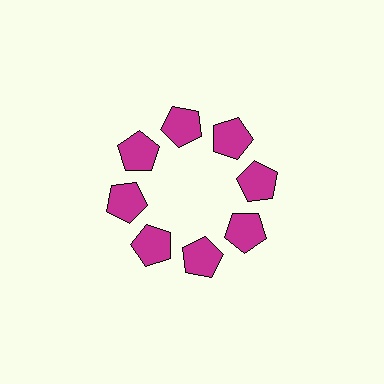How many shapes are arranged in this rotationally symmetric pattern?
There are 8 shapes, arranged in 8 groups of 1.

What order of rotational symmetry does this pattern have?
This pattern has 8-fold rotational symmetry.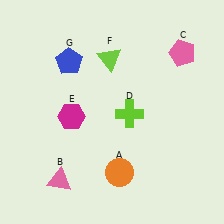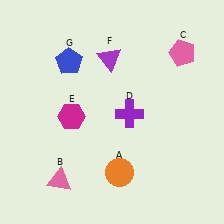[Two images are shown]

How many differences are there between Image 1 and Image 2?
There are 2 differences between the two images.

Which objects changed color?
D changed from lime to purple. F changed from lime to purple.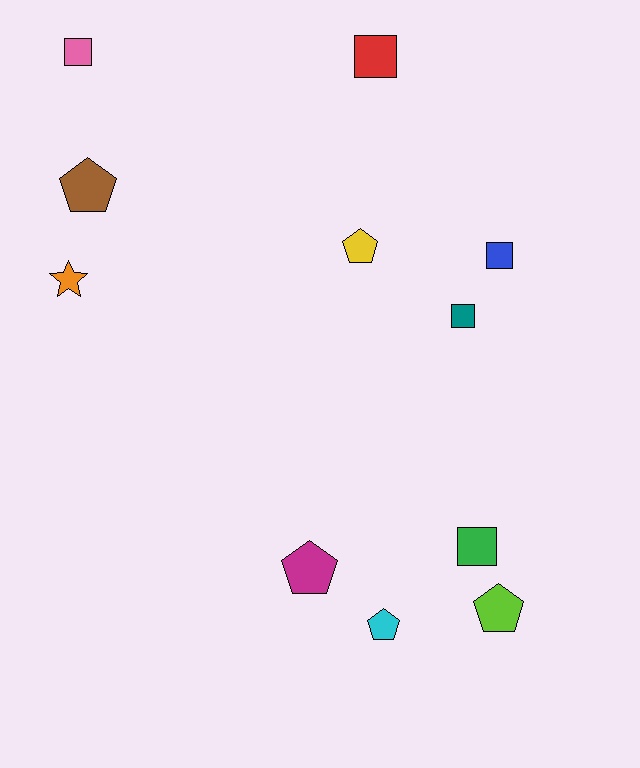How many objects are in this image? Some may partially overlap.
There are 11 objects.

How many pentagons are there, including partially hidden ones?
There are 5 pentagons.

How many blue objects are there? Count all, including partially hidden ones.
There is 1 blue object.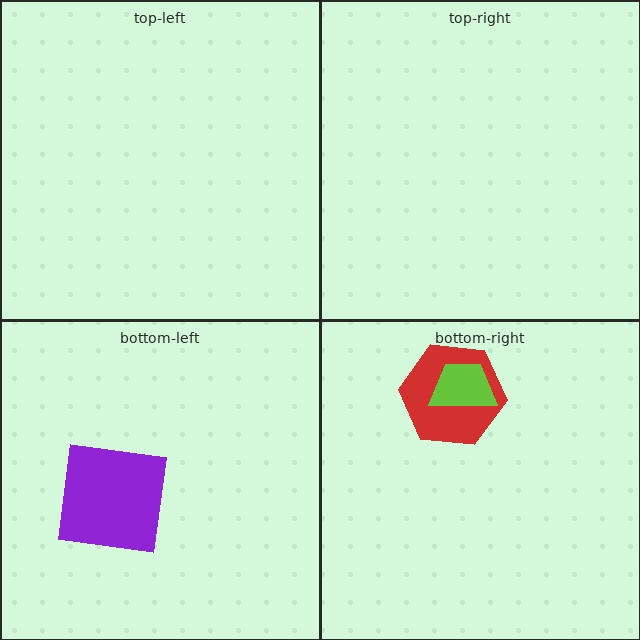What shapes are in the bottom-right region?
The red hexagon, the lime trapezoid.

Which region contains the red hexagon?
The bottom-right region.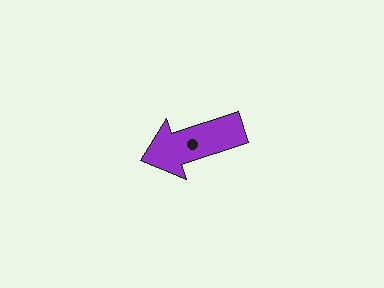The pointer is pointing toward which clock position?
Roughly 8 o'clock.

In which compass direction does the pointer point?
West.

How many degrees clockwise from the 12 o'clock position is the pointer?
Approximately 252 degrees.